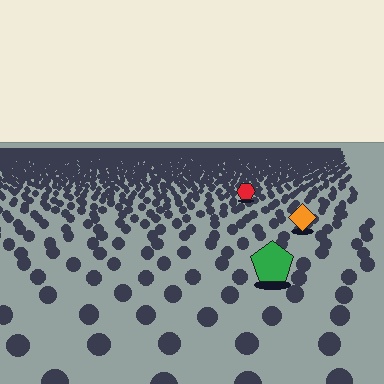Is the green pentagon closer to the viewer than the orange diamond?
Yes. The green pentagon is closer — you can tell from the texture gradient: the ground texture is coarser near it.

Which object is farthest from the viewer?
The red hexagon is farthest from the viewer. It appears smaller and the ground texture around it is denser.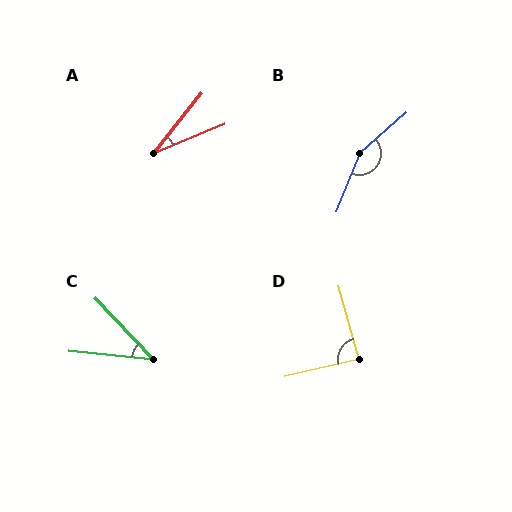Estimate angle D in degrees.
Approximately 88 degrees.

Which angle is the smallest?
A, at approximately 29 degrees.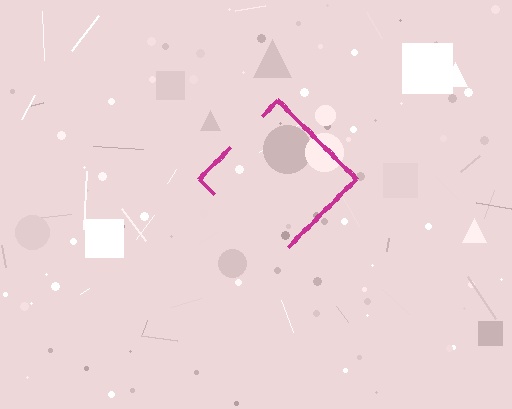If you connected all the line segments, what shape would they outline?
They would outline a diamond.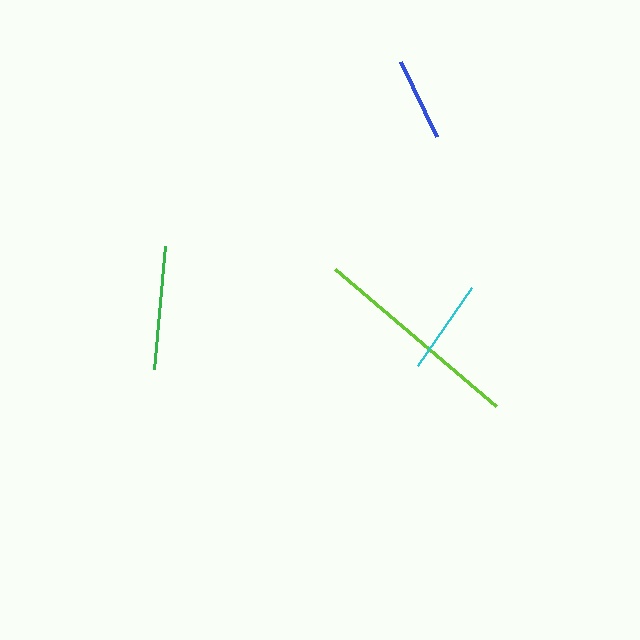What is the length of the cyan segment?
The cyan segment is approximately 95 pixels long.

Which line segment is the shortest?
The blue line is the shortest at approximately 84 pixels.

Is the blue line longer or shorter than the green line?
The green line is longer than the blue line.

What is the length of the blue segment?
The blue segment is approximately 84 pixels long.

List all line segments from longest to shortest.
From longest to shortest: lime, green, cyan, blue.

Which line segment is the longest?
The lime line is the longest at approximately 211 pixels.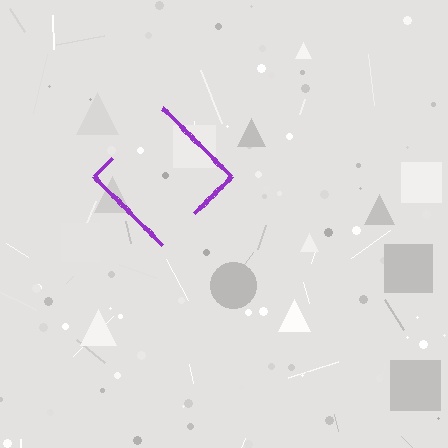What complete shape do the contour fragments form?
The contour fragments form a diamond.